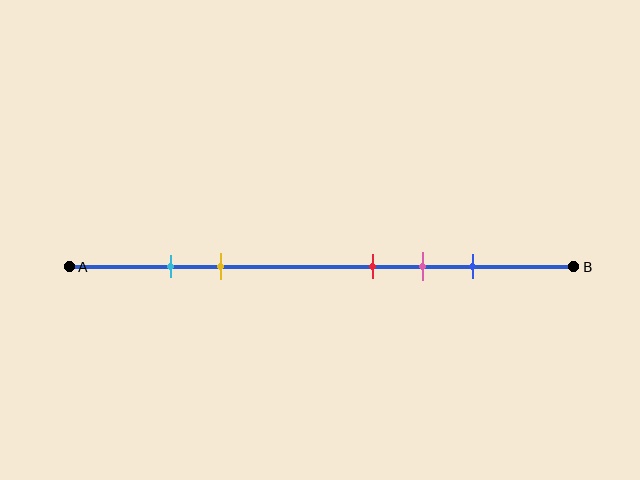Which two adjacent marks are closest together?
The cyan and yellow marks are the closest adjacent pair.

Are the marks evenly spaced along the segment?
No, the marks are not evenly spaced.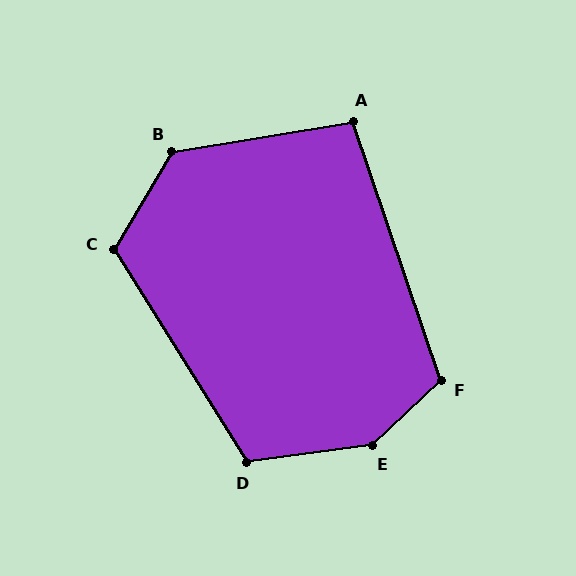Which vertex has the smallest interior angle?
A, at approximately 99 degrees.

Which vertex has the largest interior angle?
E, at approximately 144 degrees.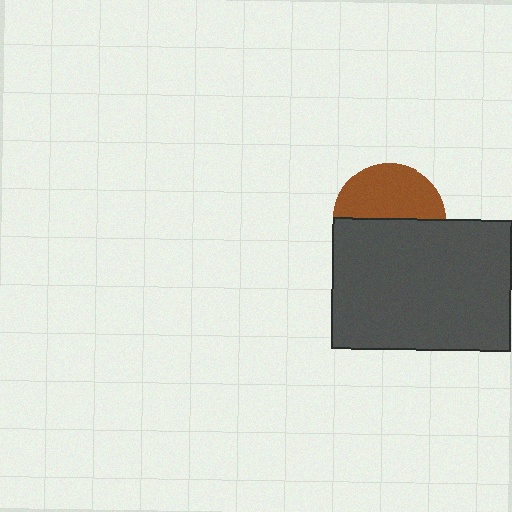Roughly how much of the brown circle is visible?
About half of it is visible (roughly 48%).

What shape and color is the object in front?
The object in front is a dark gray rectangle.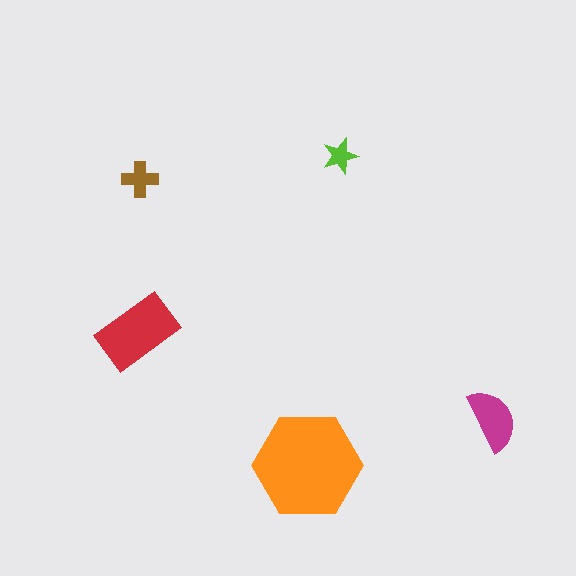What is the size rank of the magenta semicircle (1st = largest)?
3rd.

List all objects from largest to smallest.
The orange hexagon, the red rectangle, the magenta semicircle, the brown cross, the lime star.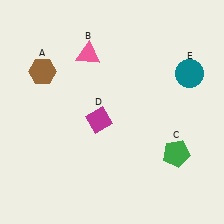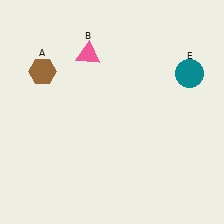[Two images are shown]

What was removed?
The green pentagon (C), the magenta diamond (D) were removed in Image 2.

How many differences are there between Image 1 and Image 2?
There are 2 differences between the two images.